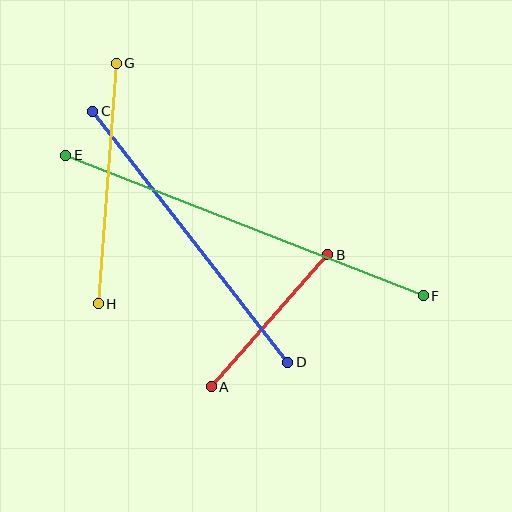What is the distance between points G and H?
The distance is approximately 241 pixels.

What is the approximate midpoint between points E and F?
The midpoint is at approximately (245, 225) pixels.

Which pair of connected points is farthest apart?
Points E and F are farthest apart.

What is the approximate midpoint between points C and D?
The midpoint is at approximately (190, 237) pixels.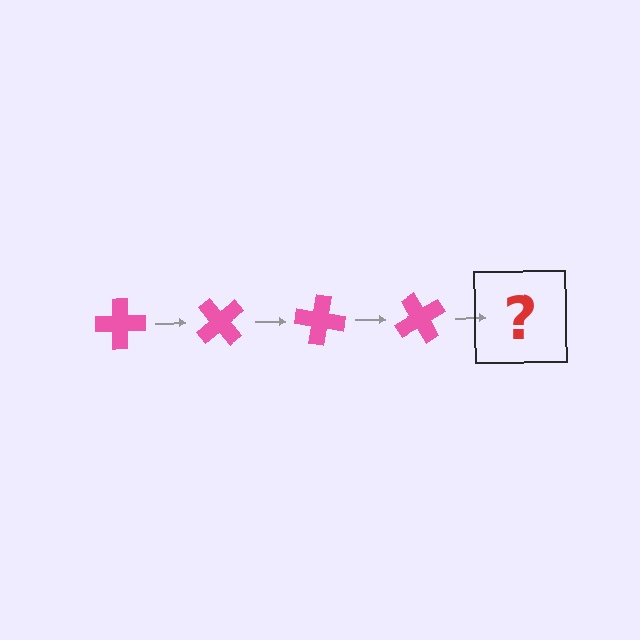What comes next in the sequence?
The next element should be a pink cross rotated 200 degrees.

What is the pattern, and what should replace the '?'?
The pattern is that the cross rotates 50 degrees each step. The '?' should be a pink cross rotated 200 degrees.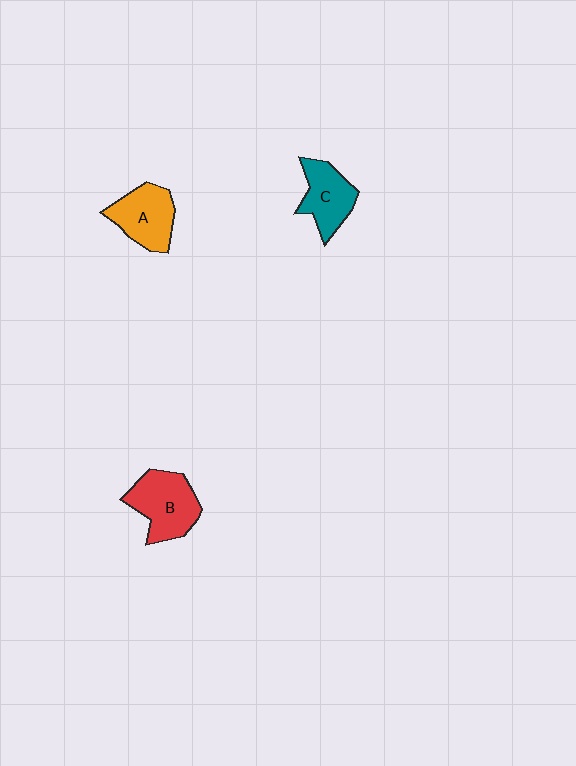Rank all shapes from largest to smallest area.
From largest to smallest: B (red), A (orange), C (teal).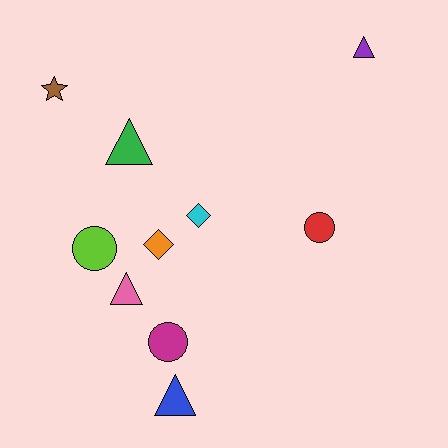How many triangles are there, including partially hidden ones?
There are 4 triangles.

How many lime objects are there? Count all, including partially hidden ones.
There is 1 lime object.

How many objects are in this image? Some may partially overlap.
There are 10 objects.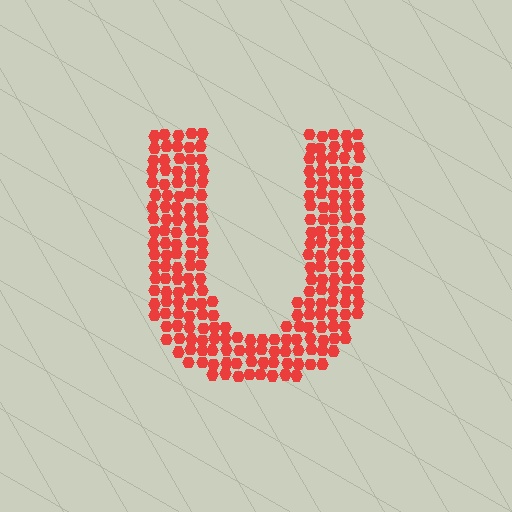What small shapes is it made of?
It is made of small hexagons.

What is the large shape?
The large shape is the letter U.